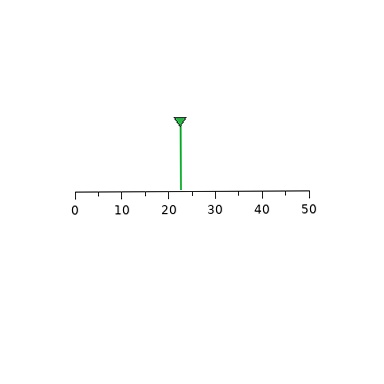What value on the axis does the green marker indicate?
The marker indicates approximately 22.5.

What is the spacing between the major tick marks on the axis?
The major ticks are spaced 10 apart.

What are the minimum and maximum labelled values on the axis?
The axis runs from 0 to 50.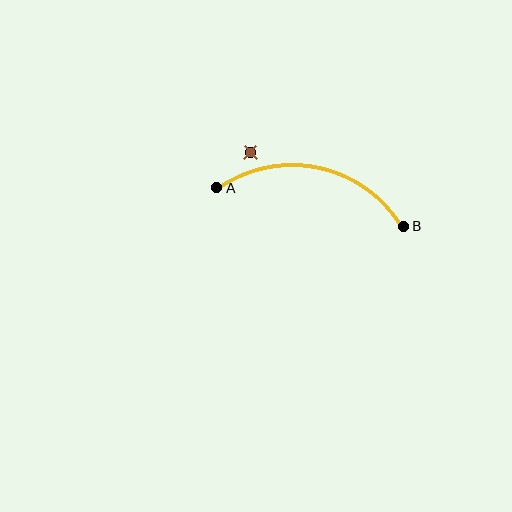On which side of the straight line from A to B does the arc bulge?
The arc bulges above the straight line connecting A and B.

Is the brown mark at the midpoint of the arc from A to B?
No — the brown mark does not lie on the arc at all. It sits slightly outside the curve.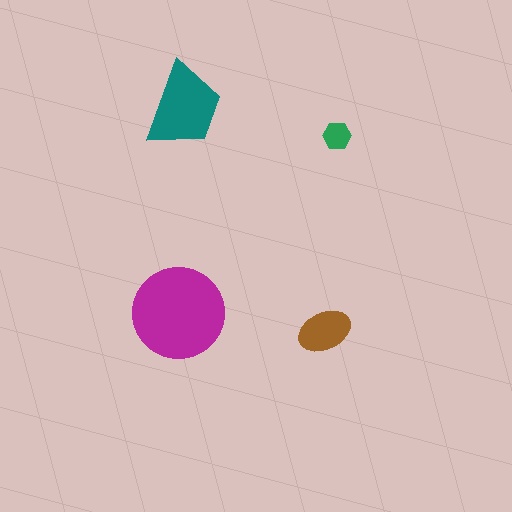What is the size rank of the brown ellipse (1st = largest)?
3rd.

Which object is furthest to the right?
The green hexagon is rightmost.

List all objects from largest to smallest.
The magenta circle, the teal trapezoid, the brown ellipse, the green hexagon.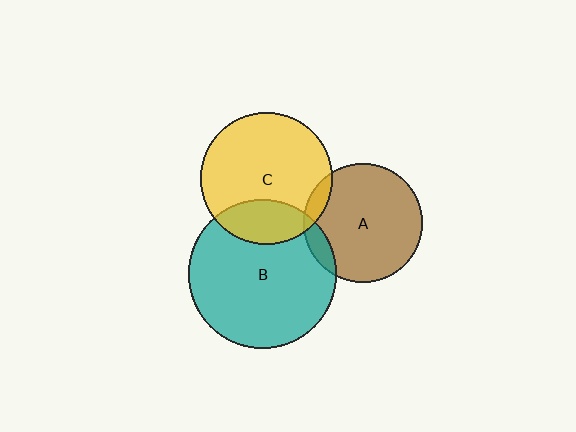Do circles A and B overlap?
Yes.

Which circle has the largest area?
Circle B (teal).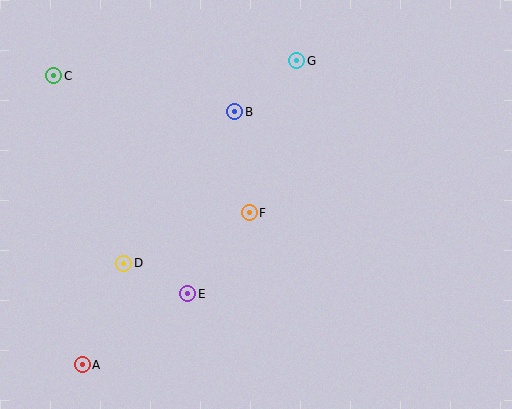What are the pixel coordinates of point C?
Point C is at (54, 76).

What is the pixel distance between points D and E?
The distance between D and E is 71 pixels.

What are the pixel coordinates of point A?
Point A is at (82, 365).